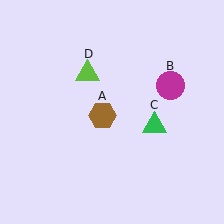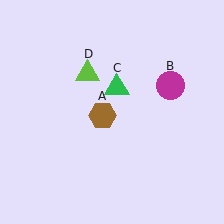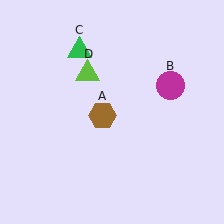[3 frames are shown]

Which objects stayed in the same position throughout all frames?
Brown hexagon (object A) and magenta circle (object B) and lime triangle (object D) remained stationary.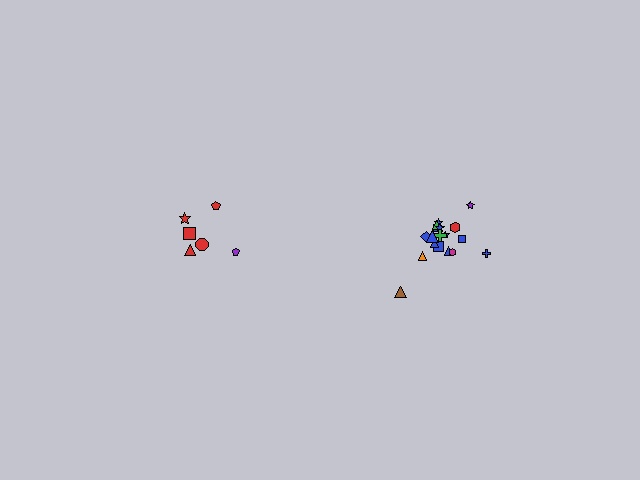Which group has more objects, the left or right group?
The right group.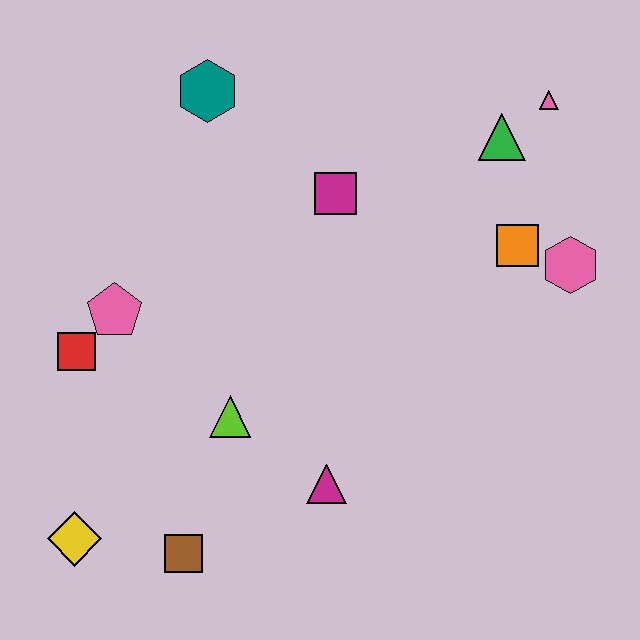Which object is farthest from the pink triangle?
The yellow diamond is farthest from the pink triangle.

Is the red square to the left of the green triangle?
Yes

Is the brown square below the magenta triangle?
Yes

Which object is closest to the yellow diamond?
The brown square is closest to the yellow diamond.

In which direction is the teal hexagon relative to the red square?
The teal hexagon is above the red square.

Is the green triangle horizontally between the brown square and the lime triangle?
No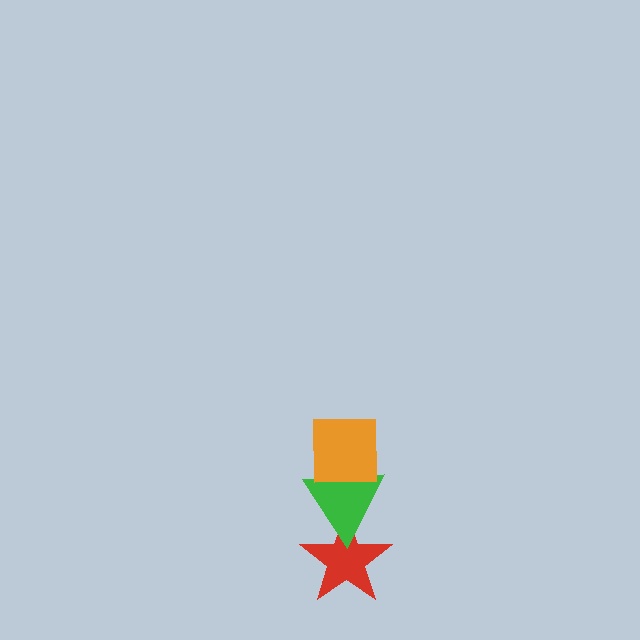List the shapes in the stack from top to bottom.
From top to bottom: the orange square, the green triangle, the red star.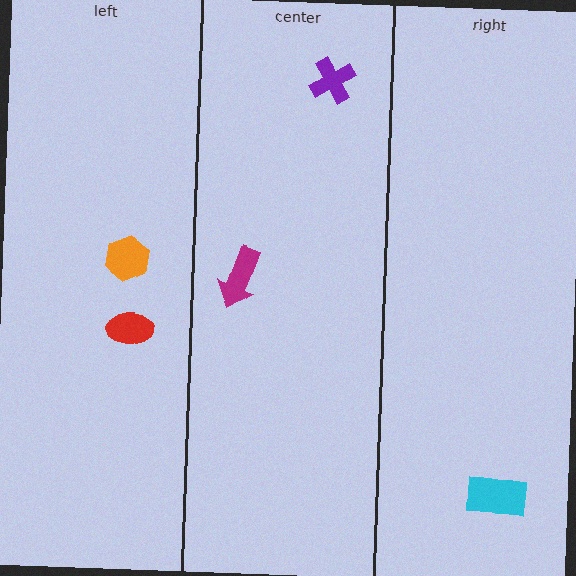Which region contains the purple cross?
The center region.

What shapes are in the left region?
The red ellipse, the orange hexagon.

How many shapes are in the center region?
2.